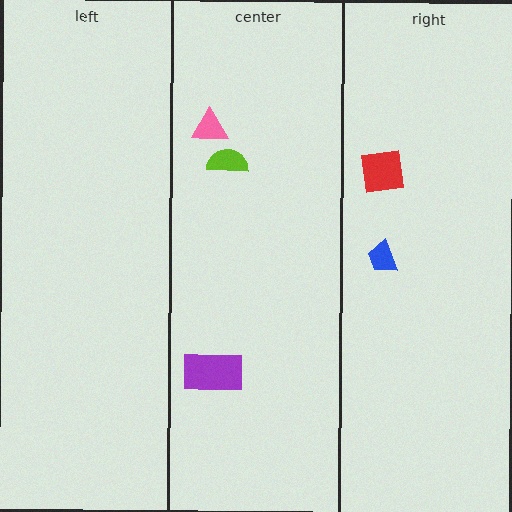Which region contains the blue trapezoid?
The right region.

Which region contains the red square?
The right region.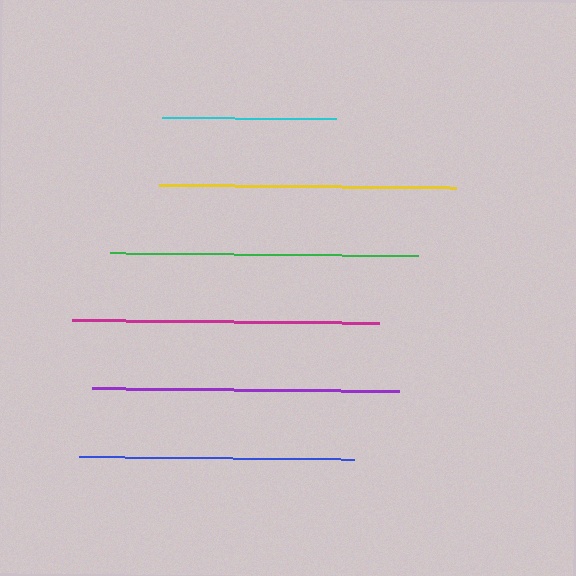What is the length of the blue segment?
The blue segment is approximately 275 pixels long.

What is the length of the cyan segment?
The cyan segment is approximately 174 pixels long.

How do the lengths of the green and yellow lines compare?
The green and yellow lines are approximately the same length.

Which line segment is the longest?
The green line is the longest at approximately 308 pixels.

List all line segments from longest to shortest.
From longest to shortest: green, purple, magenta, yellow, blue, cyan.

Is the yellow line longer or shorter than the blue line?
The yellow line is longer than the blue line.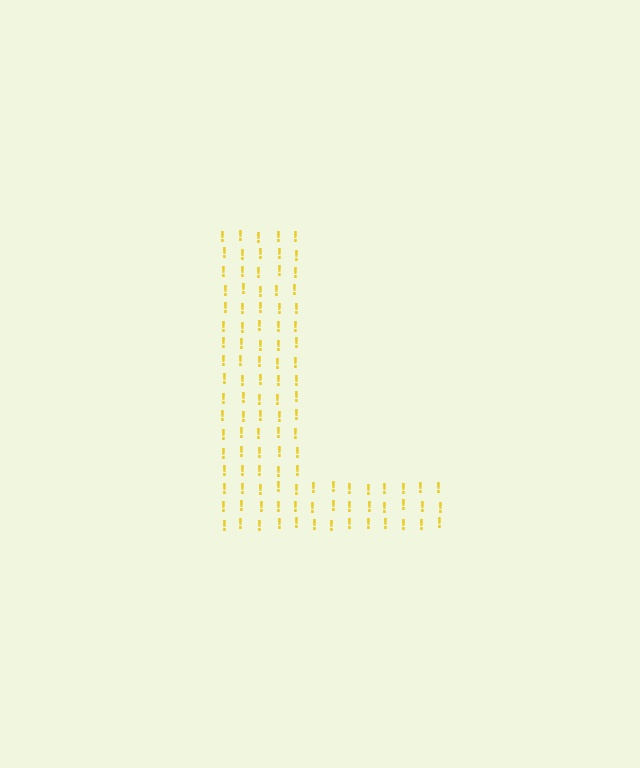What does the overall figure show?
The overall figure shows the letter L.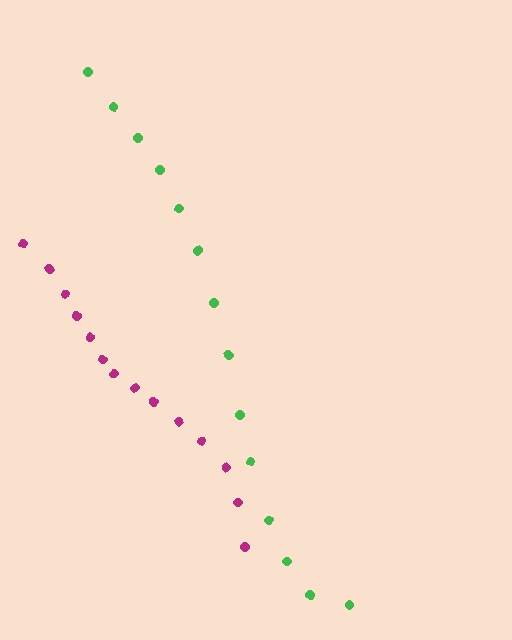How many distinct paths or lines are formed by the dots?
There are 2 distinct paths.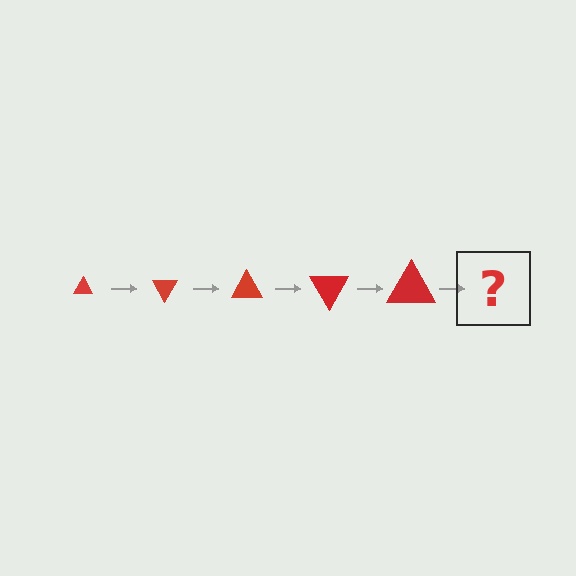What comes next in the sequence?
The next element should be a triangle, larger than the previous one and rotated 300 degrees from the start.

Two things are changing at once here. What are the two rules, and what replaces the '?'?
The two rules are that the triangle grows larger each step and it rotates 60 degrees each step. The '?' should be a triangle, larger than the previous one and rotated 300 degrees from the start.